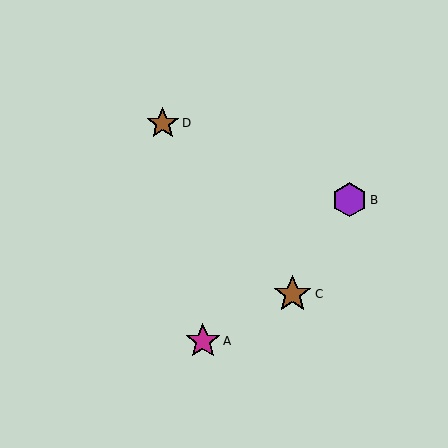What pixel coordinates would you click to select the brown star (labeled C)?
Click at (293, 294) to select the brown star C.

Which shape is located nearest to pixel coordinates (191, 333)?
The magenta star (labeled A) at (203, 341) is nearest to that location.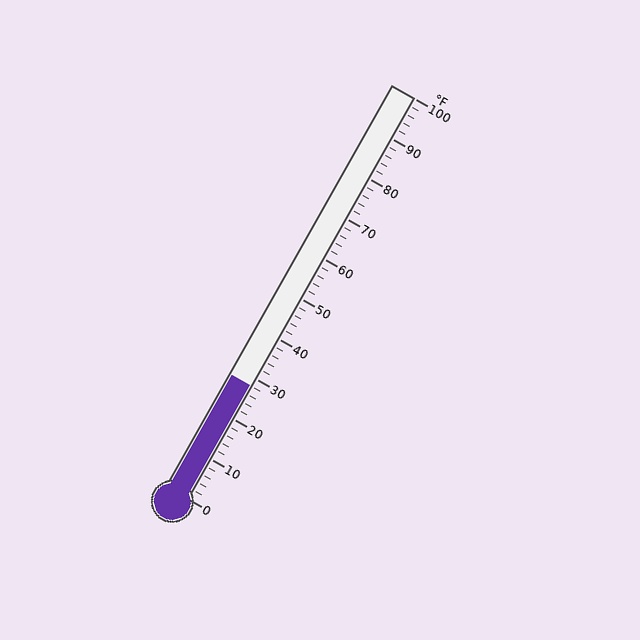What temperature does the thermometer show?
The thermometer shows approximately 28°F.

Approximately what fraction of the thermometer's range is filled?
The thermometer is filled to approximately 30% of its range.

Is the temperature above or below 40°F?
The temperature is below 40°F.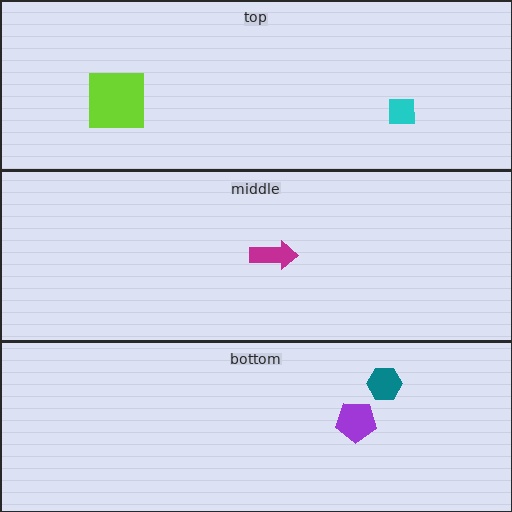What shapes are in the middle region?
The magenta arrow.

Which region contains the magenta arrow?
The middle region.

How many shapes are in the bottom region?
2.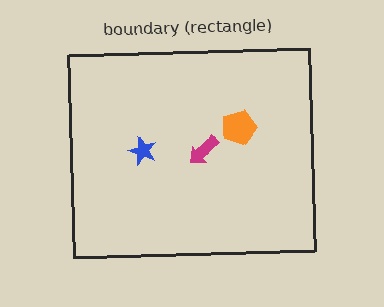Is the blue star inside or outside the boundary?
Inside.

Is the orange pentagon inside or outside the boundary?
Inside.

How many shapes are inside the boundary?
3 inside, 0 outside.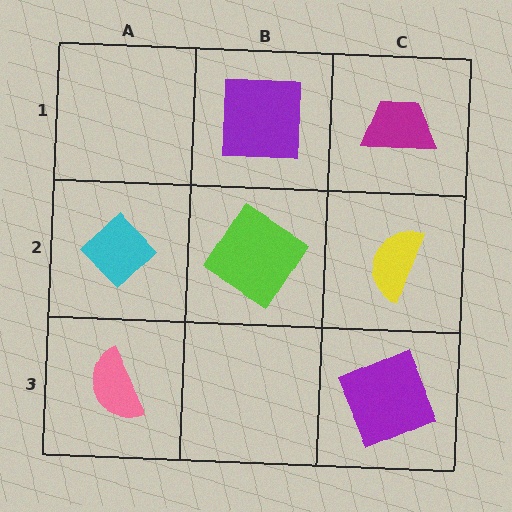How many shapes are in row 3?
2 shapes.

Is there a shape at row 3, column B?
No, that cell is empty.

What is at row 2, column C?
A yellow semicircle.